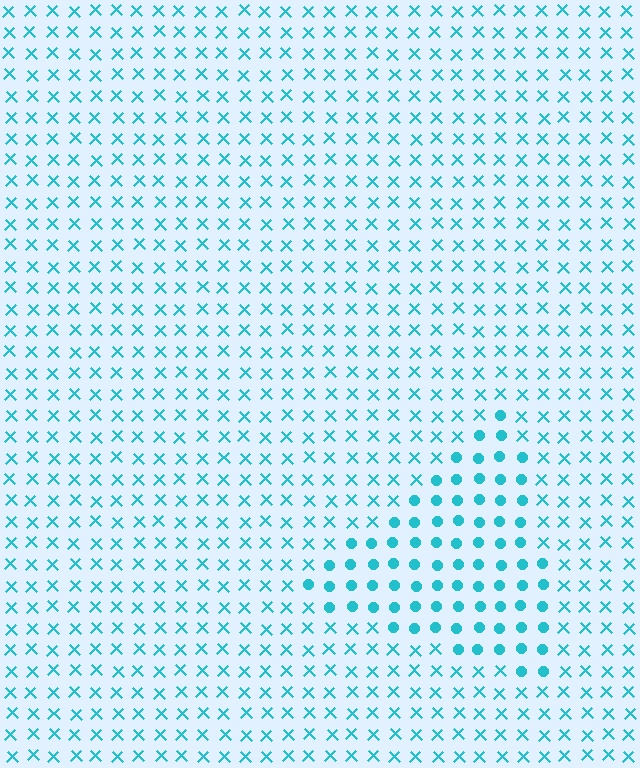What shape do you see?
I see a triangle.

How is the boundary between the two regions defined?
The boundary is defined by a change in element shape: circles inside vs. X marks outside. All elements share the same color and spacing.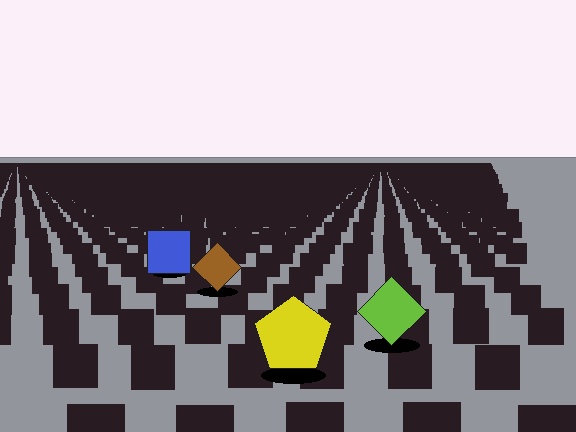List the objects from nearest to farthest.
From nearest to farthest: the yellow pentagon, the lime diamond, the brown diamond, the blue square.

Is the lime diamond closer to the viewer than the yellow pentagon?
No. The yellow pentagon is closer — you can tell from the texture gradient: the ground texture is coarser near it.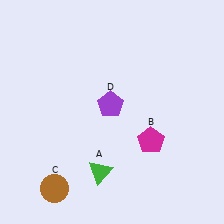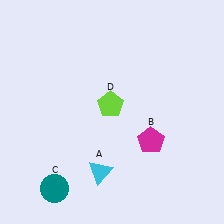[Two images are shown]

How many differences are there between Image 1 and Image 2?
There are 3 differences between the two images.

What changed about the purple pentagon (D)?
In Image 1, D is purple. In Image 2, it changed to lime.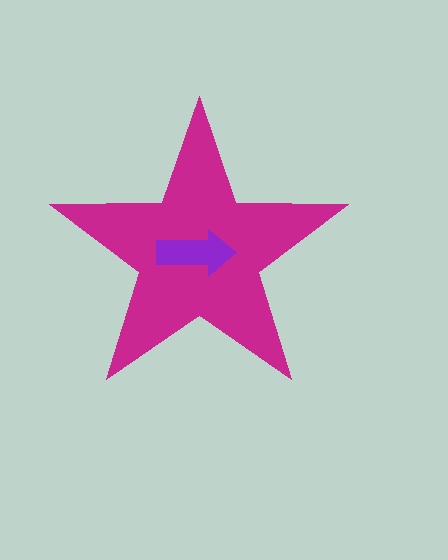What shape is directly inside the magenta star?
The purple arrow.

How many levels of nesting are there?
2.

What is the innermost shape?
The purple arrow.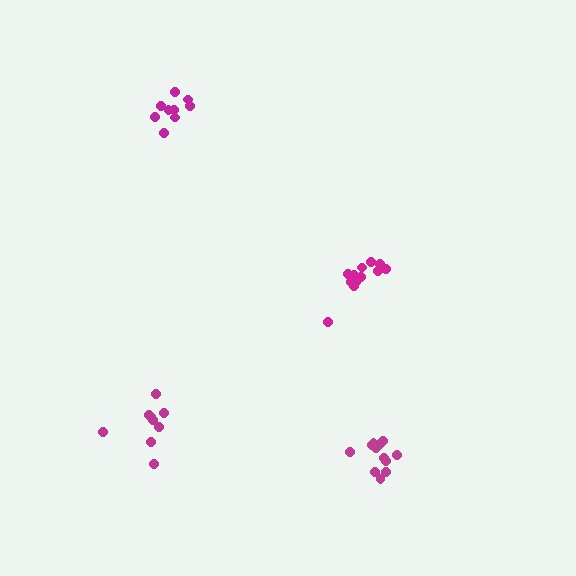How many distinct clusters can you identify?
There are 4 distinct clusters.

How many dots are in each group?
Group 1: 12 dots, Group 2: 9 dots, Group 3: 12 dots, Group 4: 9 dots (42 total).